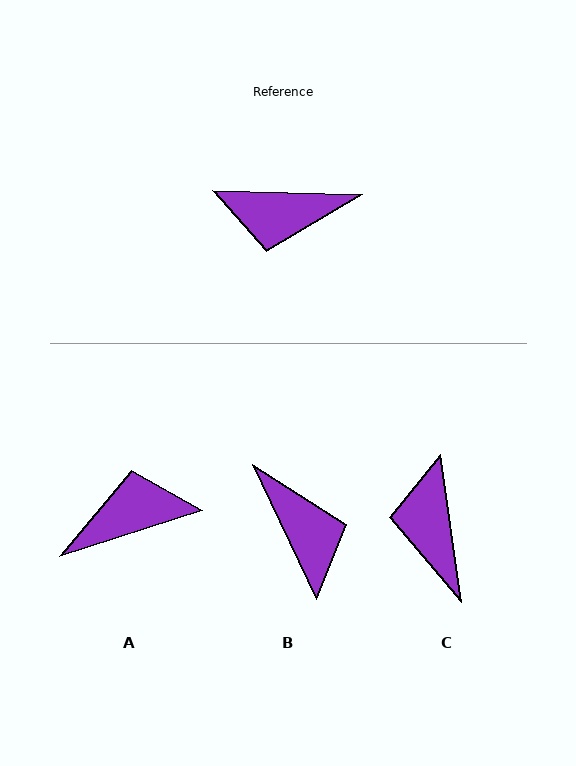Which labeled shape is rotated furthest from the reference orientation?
A, about 160 degrees away.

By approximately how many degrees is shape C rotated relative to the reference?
Approximately 80 degrees clockwise.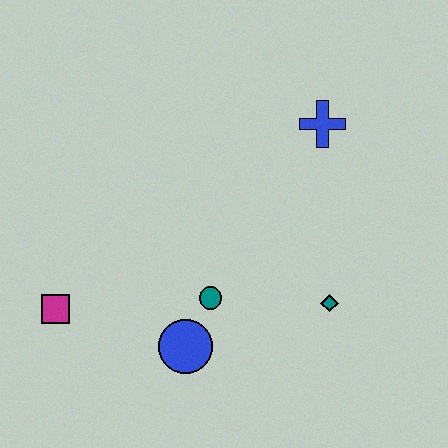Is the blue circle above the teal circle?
No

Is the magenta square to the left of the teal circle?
Yes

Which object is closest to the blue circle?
The teal circle is closest to the blue circle.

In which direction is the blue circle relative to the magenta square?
The blue circle is to the right of the magenta square.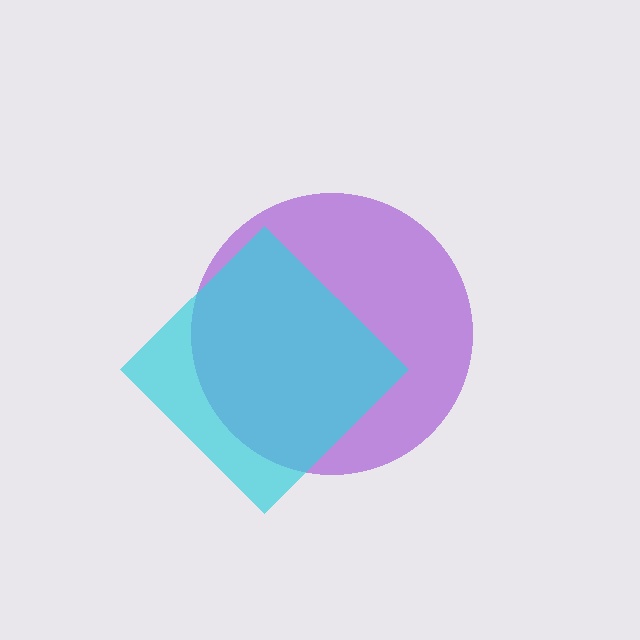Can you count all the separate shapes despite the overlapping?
Yes, there are 2 separate shapes.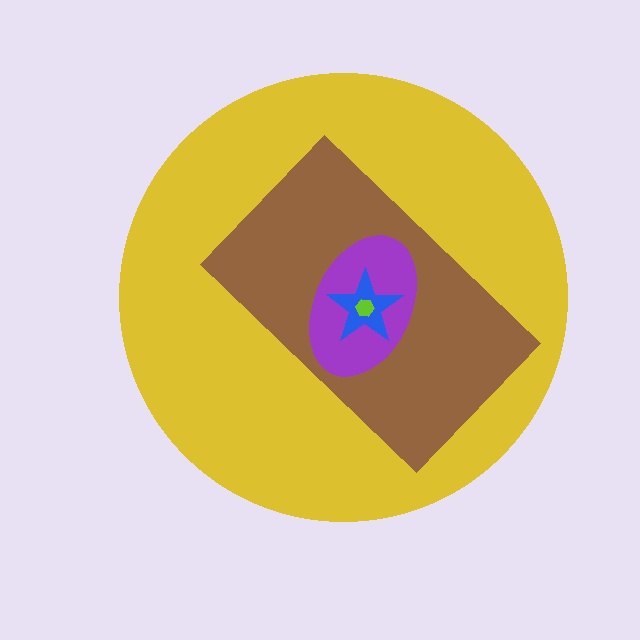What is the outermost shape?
The yellow circle.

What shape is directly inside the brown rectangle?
The purple ellipse.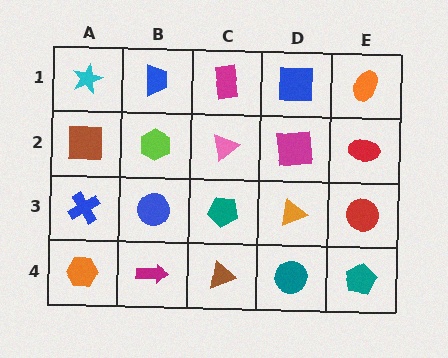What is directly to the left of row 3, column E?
An orange triangle.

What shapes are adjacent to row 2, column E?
An orange ellipse (row 1, column E), a red circle (row 3, column E), a magenta square (row 2, column D).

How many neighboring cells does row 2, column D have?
4.